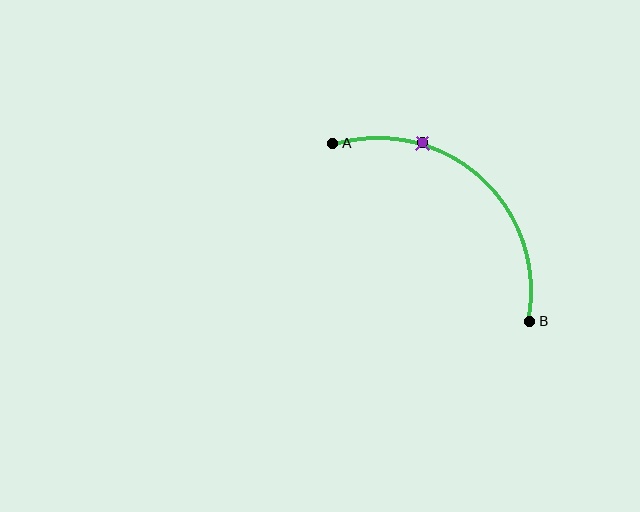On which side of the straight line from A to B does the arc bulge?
The arc bulges above and to the right of the straight line connecting A and B.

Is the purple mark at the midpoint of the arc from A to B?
No. The purple mark lies on the arc but is closer to endpoint A. The arc midpoint would be at the point on the curve equidistant along the arc from both A and B.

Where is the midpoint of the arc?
The arc midpoint is the point on the curve farthest from the straight line joining A and B. It sits above and to the right of that line.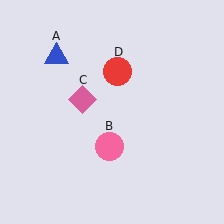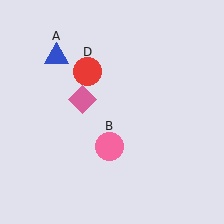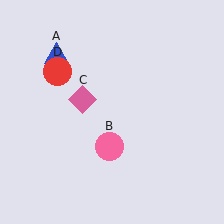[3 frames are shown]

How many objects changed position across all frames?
1 object changed position: red circle (object D).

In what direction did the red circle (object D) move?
The red circle (object D) moved left.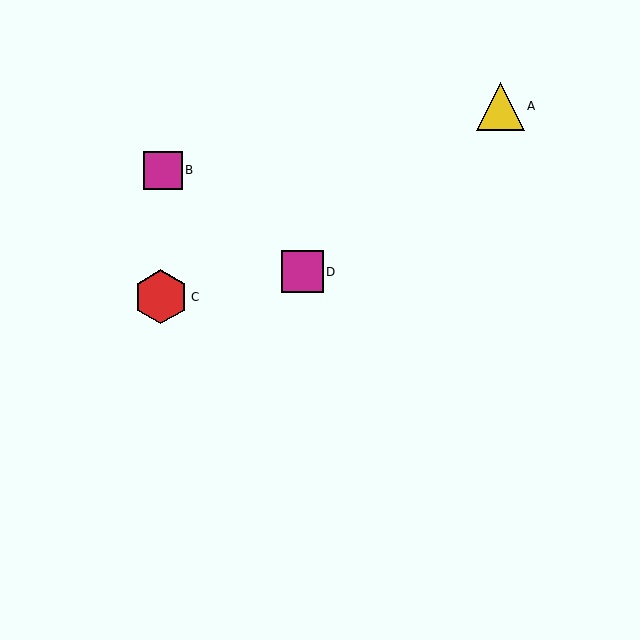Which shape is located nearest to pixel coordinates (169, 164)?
The magenta square (labeled B) at (163, 170) is nearest to that location.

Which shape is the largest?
The red hexagon (labeled C) is the largest.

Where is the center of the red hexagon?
The center of the red hexagon is at (161, 297).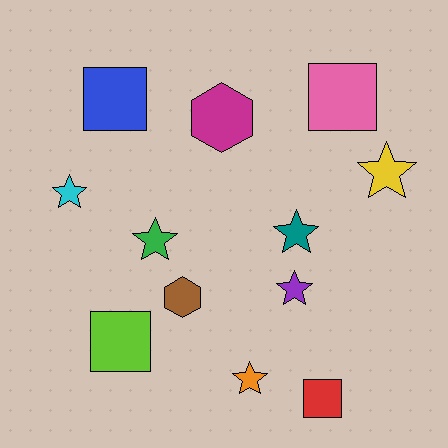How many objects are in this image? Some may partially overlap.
There are 12 objects.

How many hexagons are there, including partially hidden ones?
There are 2 hexagons.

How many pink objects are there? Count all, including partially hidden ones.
There is 1 pink object.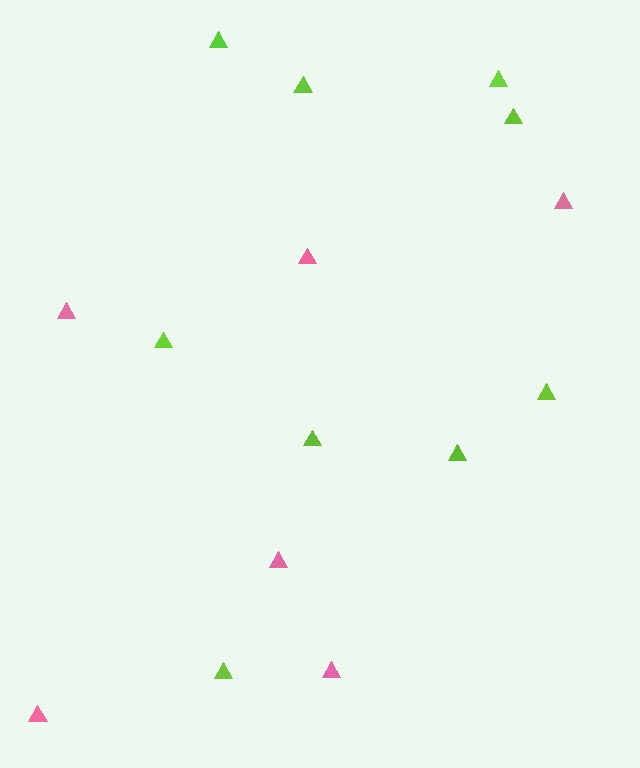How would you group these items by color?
There are 2 groups: one group of pink triangles (6) and one group of lime triangles (9).